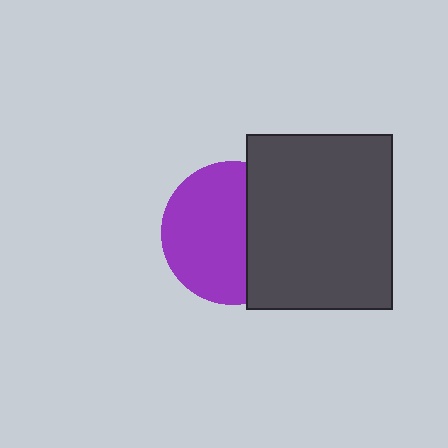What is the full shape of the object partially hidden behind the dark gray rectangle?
The partially hidden object is a purple circle.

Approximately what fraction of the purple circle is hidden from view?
Roughly 39% of the purple circle is hidden behind the dark gray rectangle.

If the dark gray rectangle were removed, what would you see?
You would see the complete purple circle.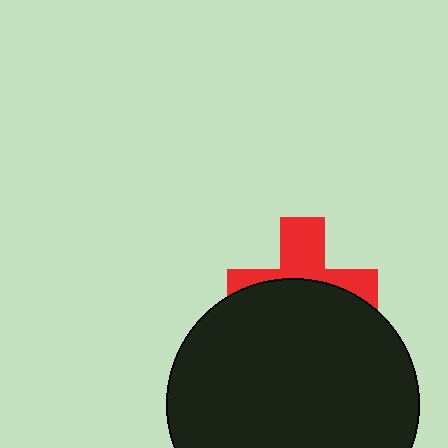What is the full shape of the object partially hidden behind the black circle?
The partially hidden object is a red cross.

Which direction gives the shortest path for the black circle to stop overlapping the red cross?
Moving down gives the shortest separation.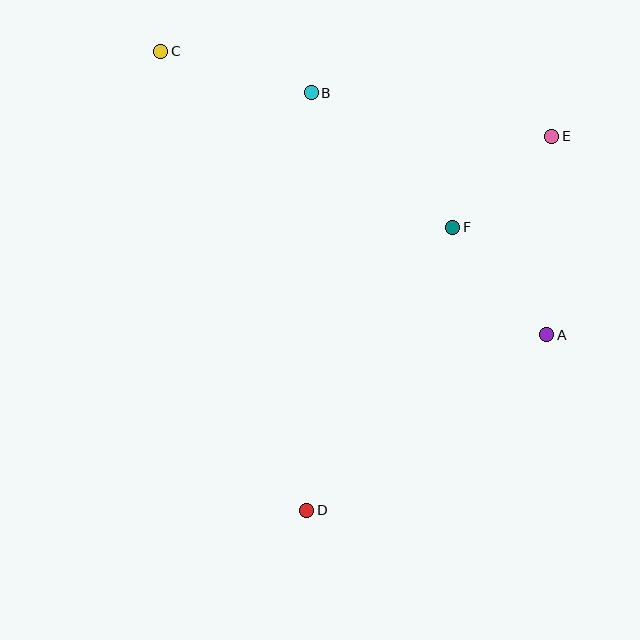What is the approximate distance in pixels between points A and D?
The distance between A and D is approximately 297 pixels.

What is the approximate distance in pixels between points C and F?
The distance between C and F is approximately 341 pixels.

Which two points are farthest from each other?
Points C and D are farthest from each other.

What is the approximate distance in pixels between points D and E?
The distance between D and E is approximately 447 pixels.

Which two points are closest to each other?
Points E and F are closest to each other.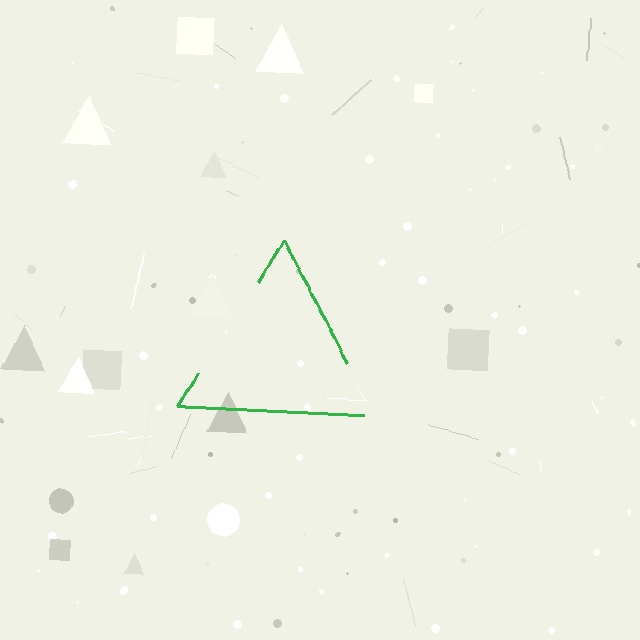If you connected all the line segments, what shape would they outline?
They would outline a triangle.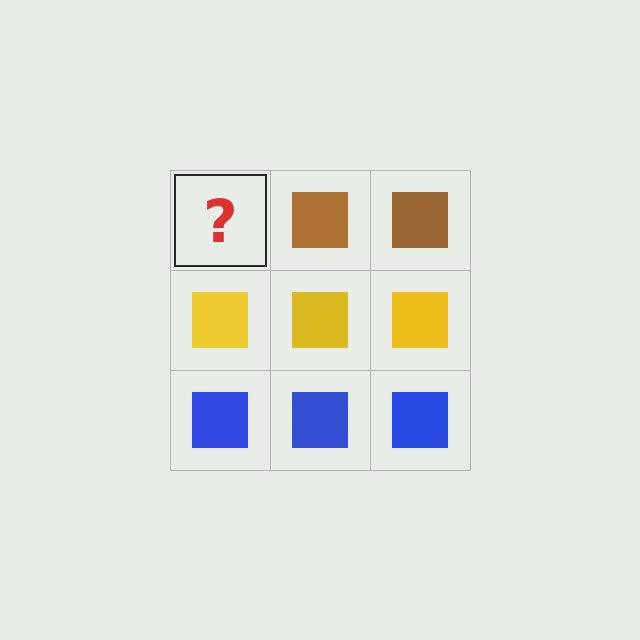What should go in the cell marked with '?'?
The missing cell should contain a brown square.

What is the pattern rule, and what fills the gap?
The rule is that each row has a consistent color. The gap should be filled with a brown square.